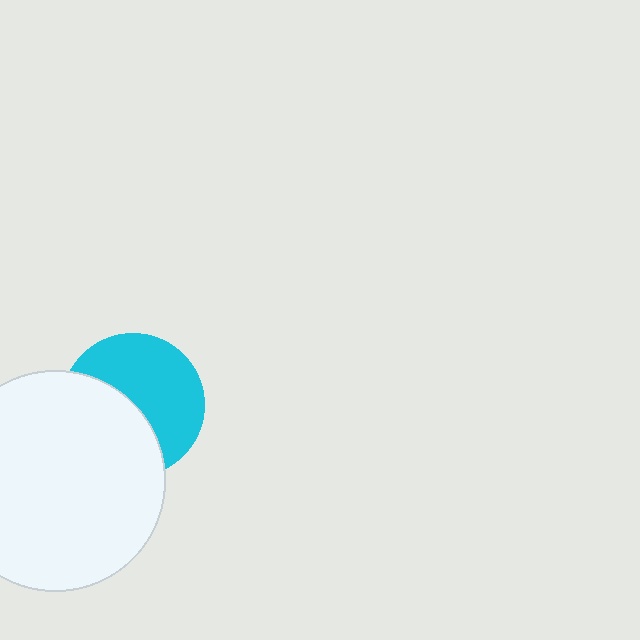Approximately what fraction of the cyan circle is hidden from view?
Roughly 45% of the cyan circle is hidden behind the white circle.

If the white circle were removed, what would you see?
You would see the complete cyan circle.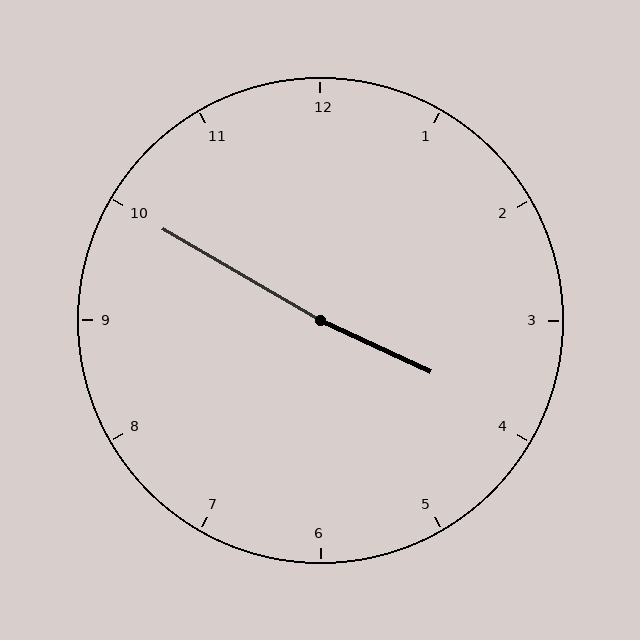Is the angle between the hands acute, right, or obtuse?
It is obtuse.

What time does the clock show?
3:50.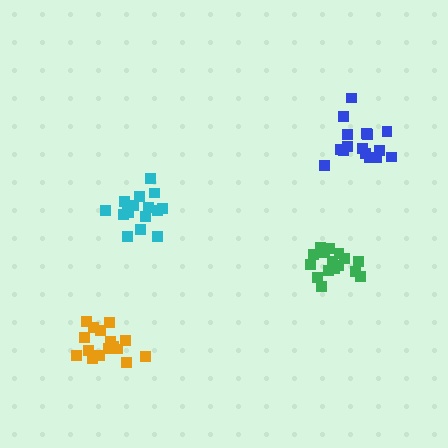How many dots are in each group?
Group 1: 16 dots, Group 2: 16 dots, Group 3: 16 dots, Group 4: 16 dots (64 total).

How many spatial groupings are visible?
There are 4 spatial groupings.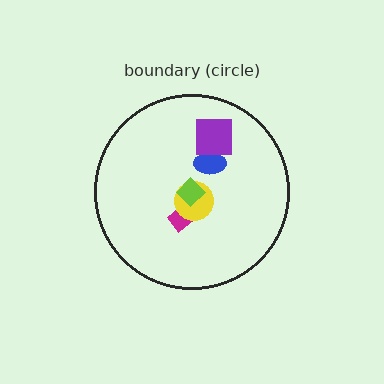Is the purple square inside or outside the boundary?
Inside.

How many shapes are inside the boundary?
5 inside, 0 outside.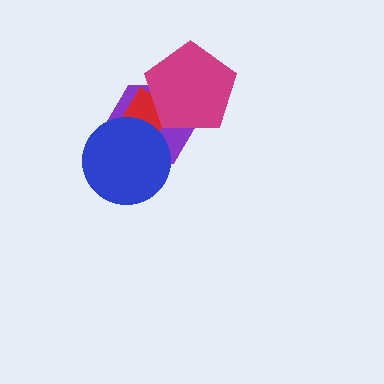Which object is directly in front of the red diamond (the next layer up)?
The blue circle is directly in front of the red diamond.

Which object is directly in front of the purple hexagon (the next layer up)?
The red diamond is directly in front of the purple hexagon.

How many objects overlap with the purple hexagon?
3 objects overlap with the purple hexagon.